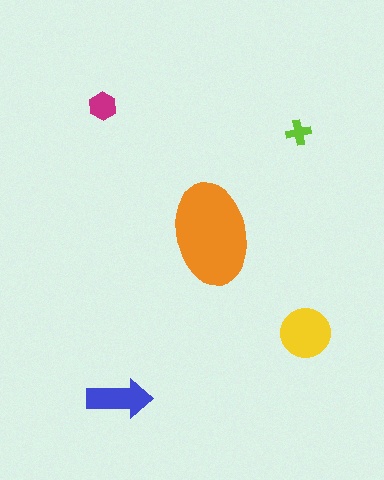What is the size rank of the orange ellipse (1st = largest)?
1st.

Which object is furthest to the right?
The yellow circle is rightmost.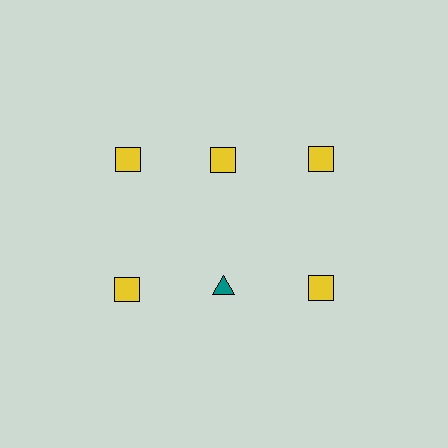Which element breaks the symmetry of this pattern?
The teal triangle in the second row, second from left column breaks the symmetry. All other shapes are yellow squares.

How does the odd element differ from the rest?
It differs in both color (teal instead of yellow) and shape (triangle instead of square).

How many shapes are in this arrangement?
There are 6 shapes arranged in a grid pattern.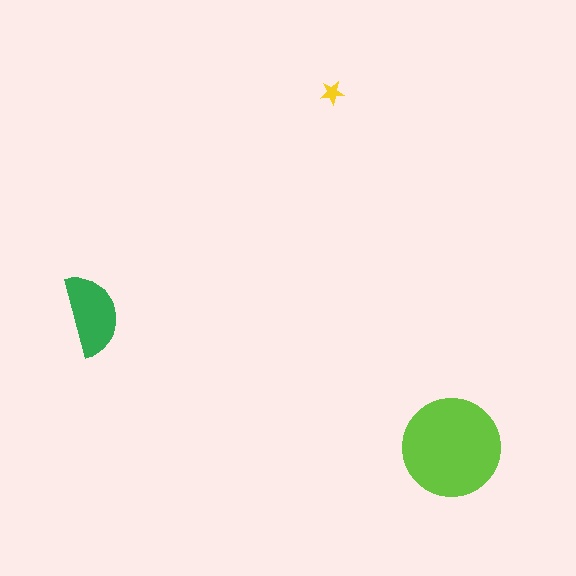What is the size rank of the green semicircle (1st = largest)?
2nd.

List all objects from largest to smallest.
The lime circle, the green semicircle, the yellow star.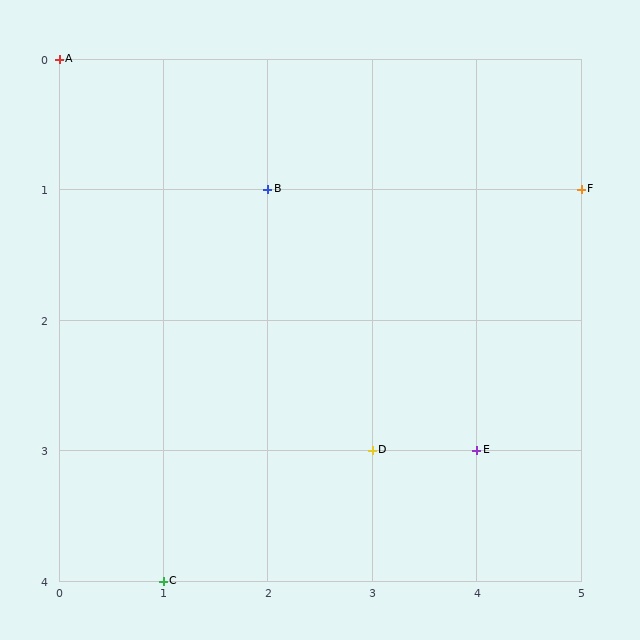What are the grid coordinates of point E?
Point E is at grid coordinates (4, 3).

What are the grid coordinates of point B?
Point B is at grid coordinates (2, 1).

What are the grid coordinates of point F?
Point F is at grid coordinates (5, 1).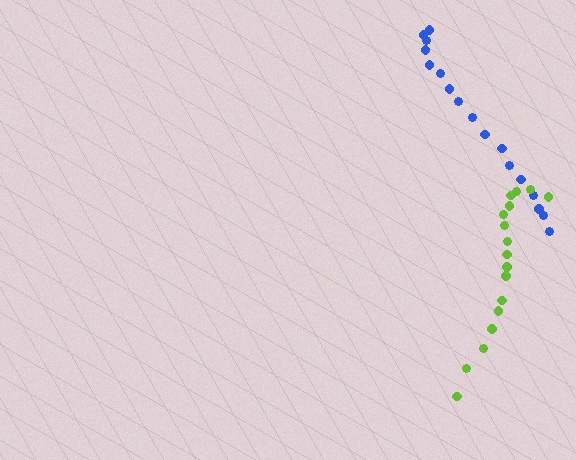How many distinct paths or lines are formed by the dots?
There are 2 distinct paths.